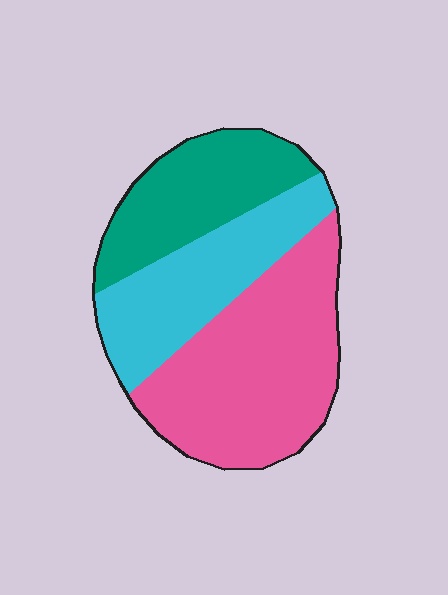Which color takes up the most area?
Pink, at roughly 45%.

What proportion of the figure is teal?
Teal covers about 25% of the figure.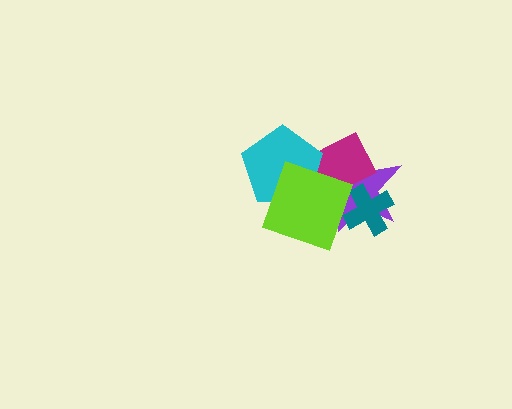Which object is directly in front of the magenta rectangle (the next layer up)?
The cyan pentagon is directly in front of the magenta rectangle.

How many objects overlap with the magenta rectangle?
4 objects overlap with the magenta rectangle.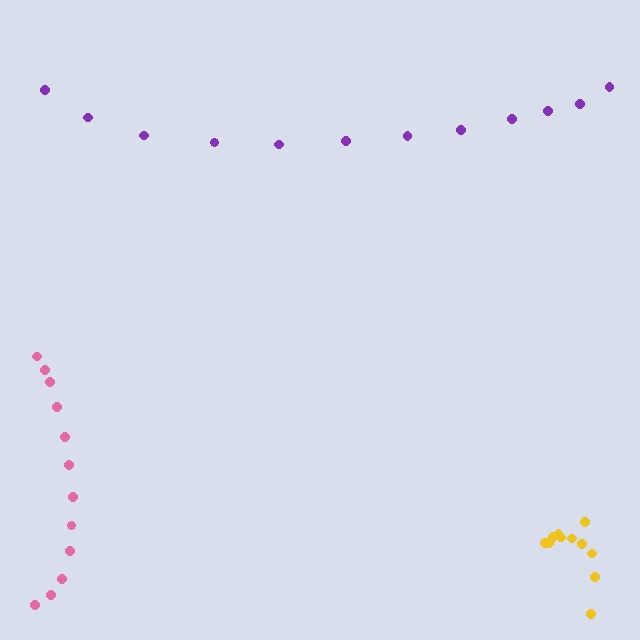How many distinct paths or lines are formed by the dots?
There are 3 distinct paths.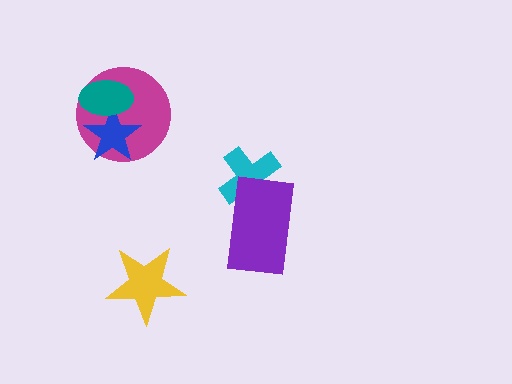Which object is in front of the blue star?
The teal ellipse is in front of the blue star.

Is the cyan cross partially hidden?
Yes, it is partially covered by another shape.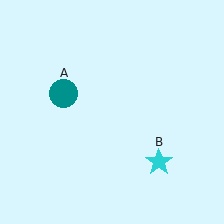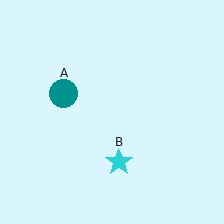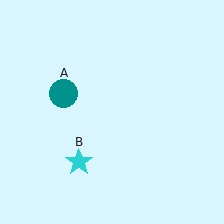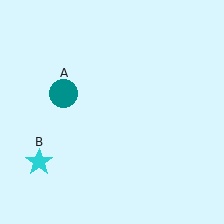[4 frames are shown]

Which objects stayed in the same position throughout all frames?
Teal circle (object A) remained stationary.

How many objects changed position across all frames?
1 object changed position: cyan star (object B).